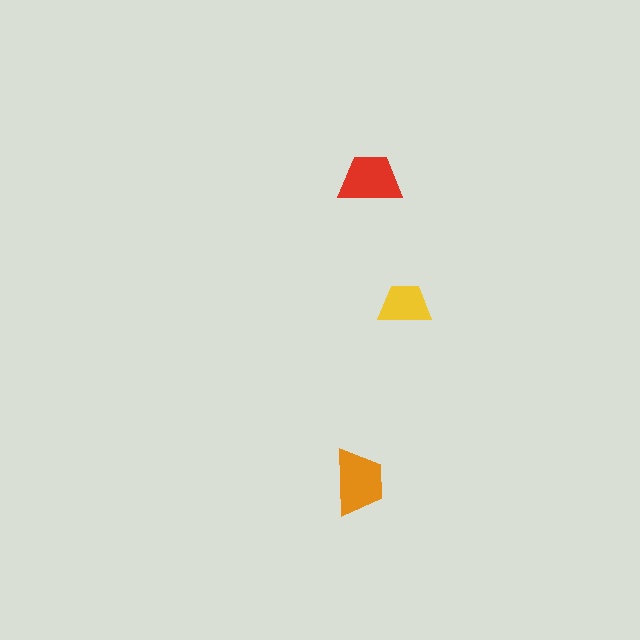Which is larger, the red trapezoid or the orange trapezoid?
The orange one.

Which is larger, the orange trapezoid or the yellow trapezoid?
The orange one.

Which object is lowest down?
The orange trapezoid is bottommost.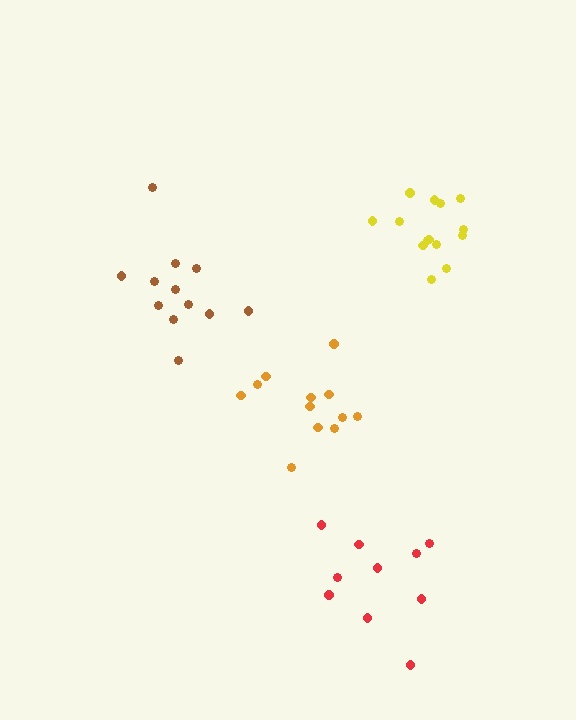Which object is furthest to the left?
The brown cluster is leftmost.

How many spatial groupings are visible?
There are 4 spatial groupings.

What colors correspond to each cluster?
The clusters are colored: orange, brown, yellow, red.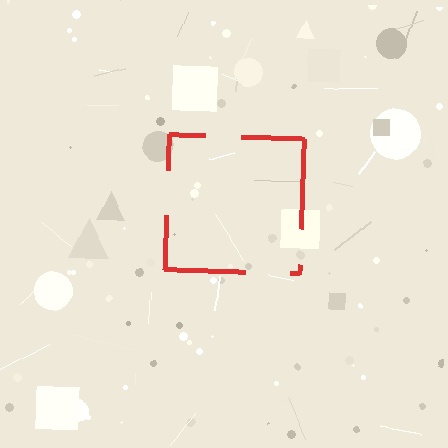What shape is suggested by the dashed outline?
The dashed outline suggests a square.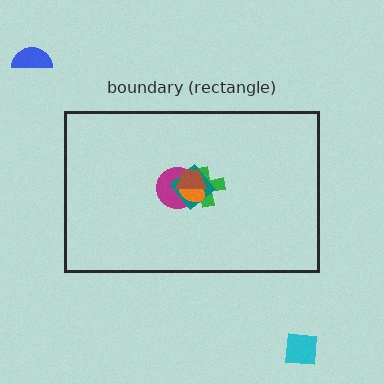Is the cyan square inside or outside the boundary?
Outside.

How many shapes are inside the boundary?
5 inside, 2 outside.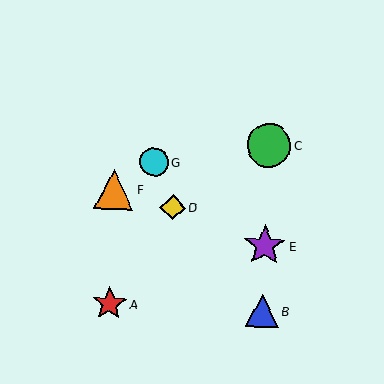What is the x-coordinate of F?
Object F is at x≈114.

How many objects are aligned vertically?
3 objects (B, C, E) are aligned vertically.